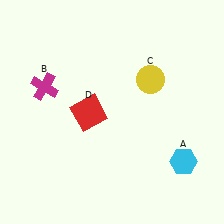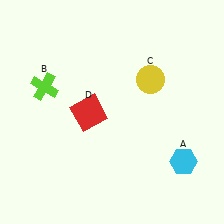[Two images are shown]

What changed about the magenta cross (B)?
In Image 1, B is magenta. In Image 2, it changed to lime.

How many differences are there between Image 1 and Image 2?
There is 1 difference between the two images.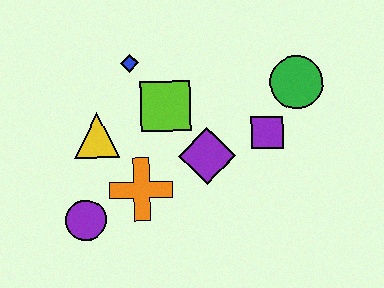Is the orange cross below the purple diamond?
Yes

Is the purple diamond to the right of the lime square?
Yes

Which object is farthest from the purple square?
The purple circle is farthest from the purple square.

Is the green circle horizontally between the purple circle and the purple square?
No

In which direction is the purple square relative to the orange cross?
The purple square is to the right of the orange cross.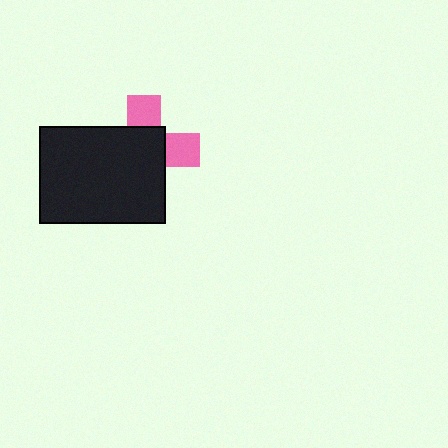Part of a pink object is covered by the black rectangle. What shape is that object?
It is a cross.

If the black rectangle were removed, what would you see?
You would see the complete pink cross.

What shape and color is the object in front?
The object in front is a black rectangle.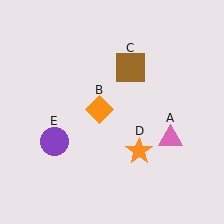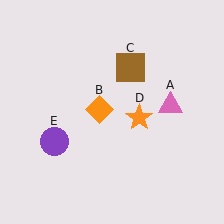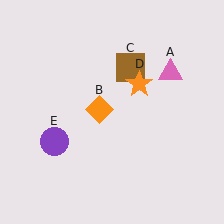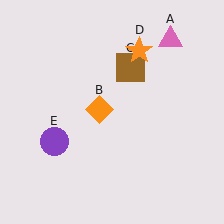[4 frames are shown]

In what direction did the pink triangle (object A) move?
The pink triangle (object A) moved up.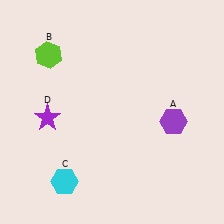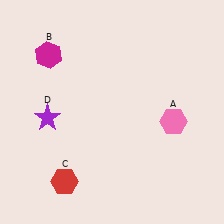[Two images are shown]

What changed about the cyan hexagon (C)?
In Image 1, C is cyan. In Image 2, it changed to red.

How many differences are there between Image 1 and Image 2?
There are 3 differences between the two images.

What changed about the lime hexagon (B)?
In Image 1, B is lime. In Image 2, it changed to magenta.